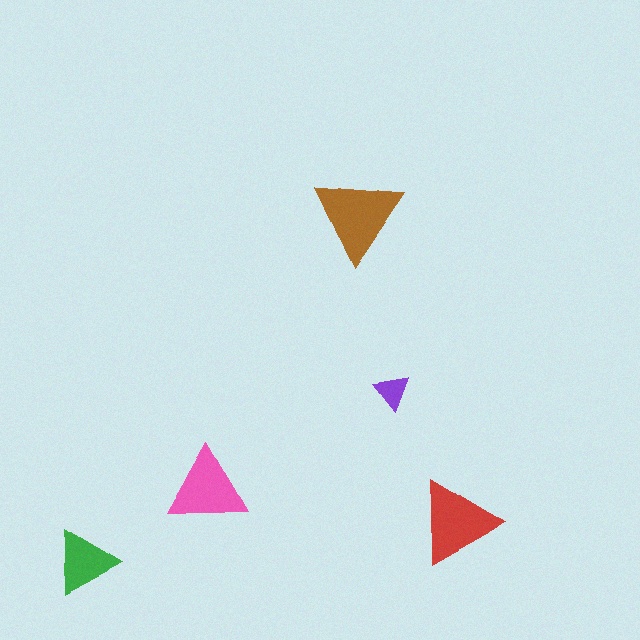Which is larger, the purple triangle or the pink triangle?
The pink one.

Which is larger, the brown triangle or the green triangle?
The brown one.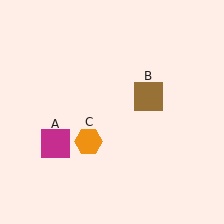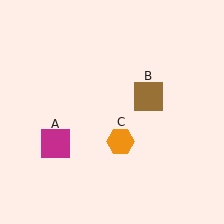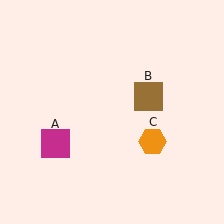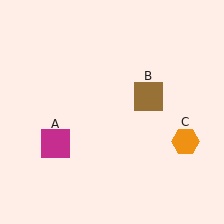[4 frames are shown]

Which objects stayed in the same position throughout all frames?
Magenta square (object A) and brown square (object B) remained stationary.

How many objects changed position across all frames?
1 object changed position: orange hexagon (object C).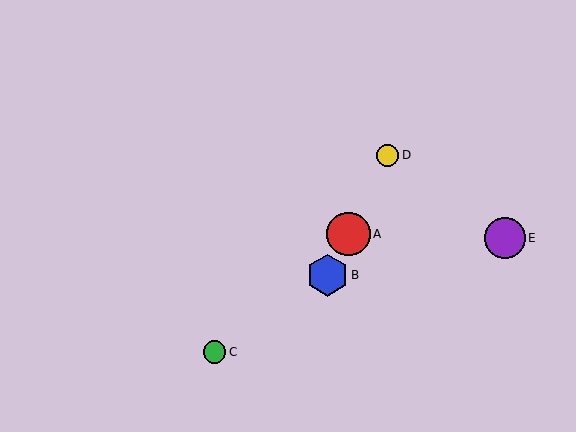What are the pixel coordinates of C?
Object C is at (215, 352).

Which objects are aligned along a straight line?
Objects A, B, D are aligned along a straight line.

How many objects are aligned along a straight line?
3 objects (A, B, D) are aligned along a straight line.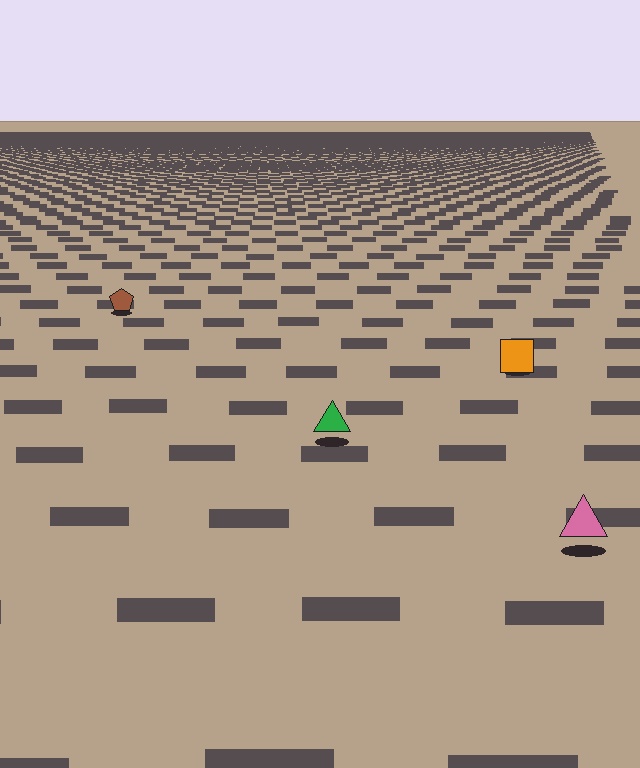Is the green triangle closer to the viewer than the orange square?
Yes. The green triangle is closer — you can tell from the texture gradient: the ground texture is coarser near it.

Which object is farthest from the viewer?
The brown pentagon is farthest from the viewer. It appears smaller and the ground texture around it is denser.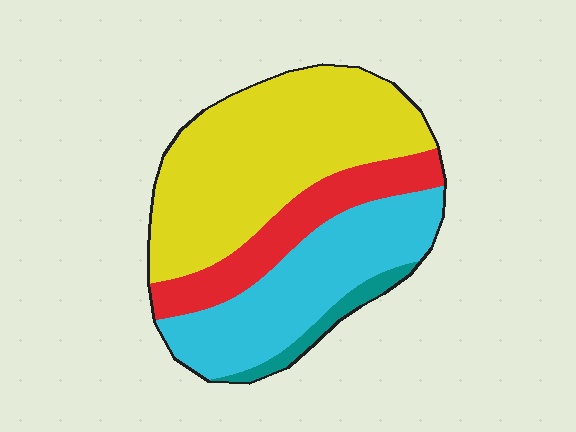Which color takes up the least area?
Teal, at roughly 5%.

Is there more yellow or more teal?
Yellow.